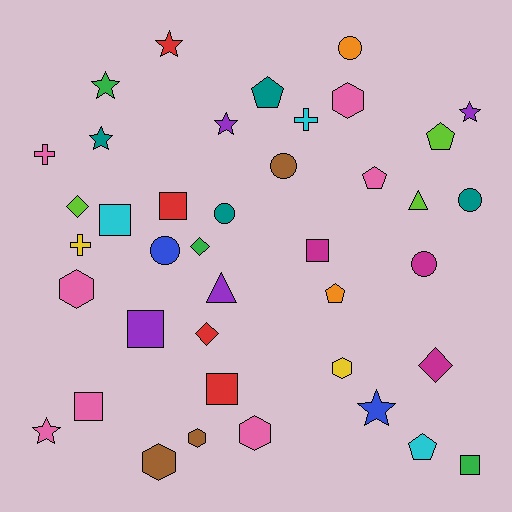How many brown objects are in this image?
There are 3 brown objects.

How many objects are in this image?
There are 40 objects.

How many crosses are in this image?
There are 3 crosses.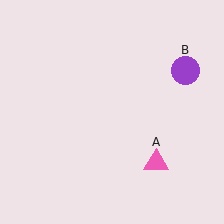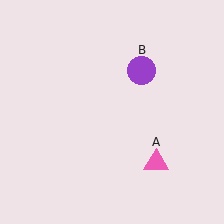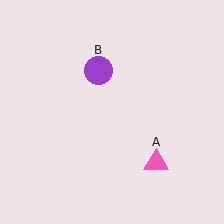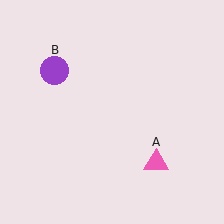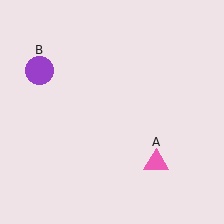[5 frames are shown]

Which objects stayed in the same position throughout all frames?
Pink triangle (object A) remained stationary.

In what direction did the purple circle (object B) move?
The purple circle (object B) moved left.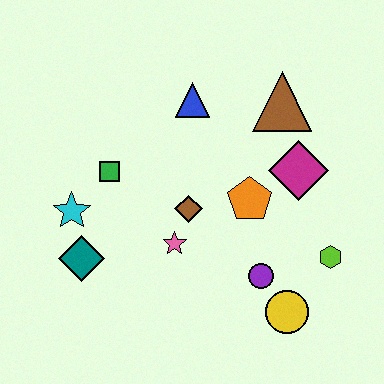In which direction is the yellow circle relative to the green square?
The yellow circle is to the right of the green square.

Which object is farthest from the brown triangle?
The teal diamond is farthest from the brown triangle.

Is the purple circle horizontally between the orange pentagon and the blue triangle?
No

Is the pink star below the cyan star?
Yes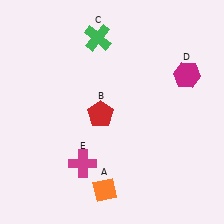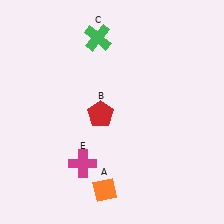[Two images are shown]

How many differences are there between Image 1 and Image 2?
There is 1 difference between the two images.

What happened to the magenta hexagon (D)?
The magenta hexagon (D) was removed in Image 2. It was in the top-right area of Image 1.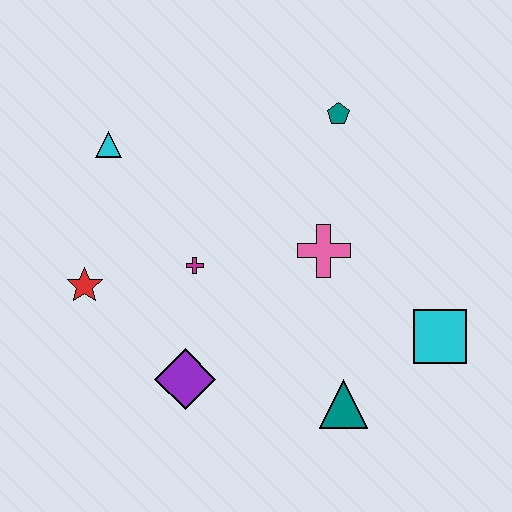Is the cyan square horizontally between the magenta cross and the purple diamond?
No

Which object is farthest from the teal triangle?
The cyan triangle is farthest from the teal triangle.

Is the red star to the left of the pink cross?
Yes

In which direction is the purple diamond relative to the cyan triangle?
The purple diamond is below the cyan triangle.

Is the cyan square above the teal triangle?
Yes